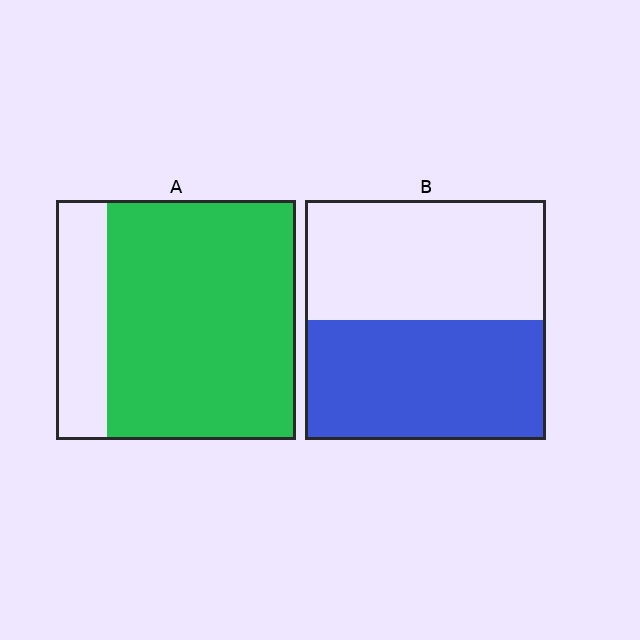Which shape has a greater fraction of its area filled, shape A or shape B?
Shape A.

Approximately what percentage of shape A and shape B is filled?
A is approximately 80% and B is approximately 50%.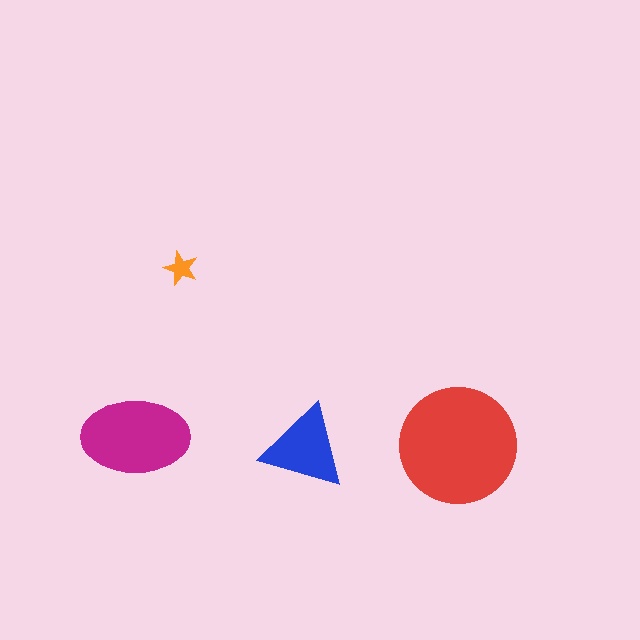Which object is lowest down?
The blue triangle is bottommost.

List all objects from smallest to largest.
The orange star, the blue triangle, the magenta ellipse, the red circle.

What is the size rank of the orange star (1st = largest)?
4th.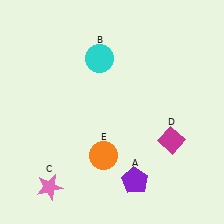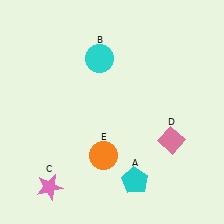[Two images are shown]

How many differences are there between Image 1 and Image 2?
There are 2 differences between the two images.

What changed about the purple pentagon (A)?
In Image 1, A is purple. In Image 2, it changed to cyan.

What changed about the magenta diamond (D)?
In Image 1, D is magenta. In Image 2, it changed to pink.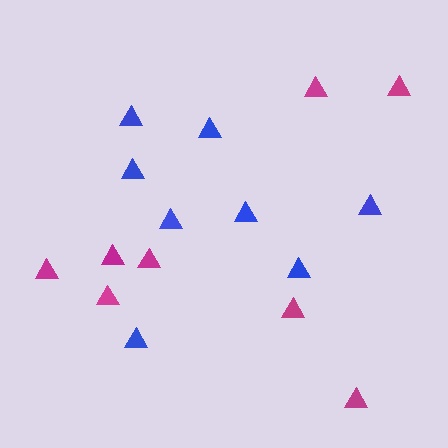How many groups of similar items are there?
There are 2 groups: one group of blue triangles (8) and one group of magenta triangles (8).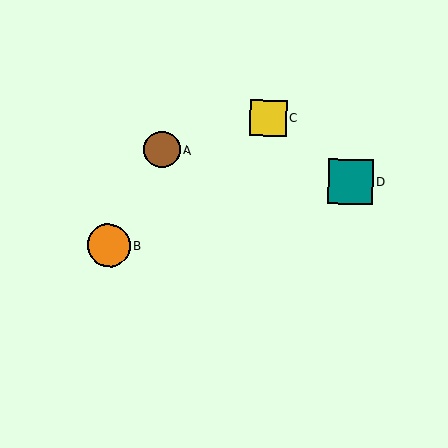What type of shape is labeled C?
Shape C is a yellow square.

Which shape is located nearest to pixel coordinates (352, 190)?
The teal square (labeled D) at (351, 182) is nearest to that location.